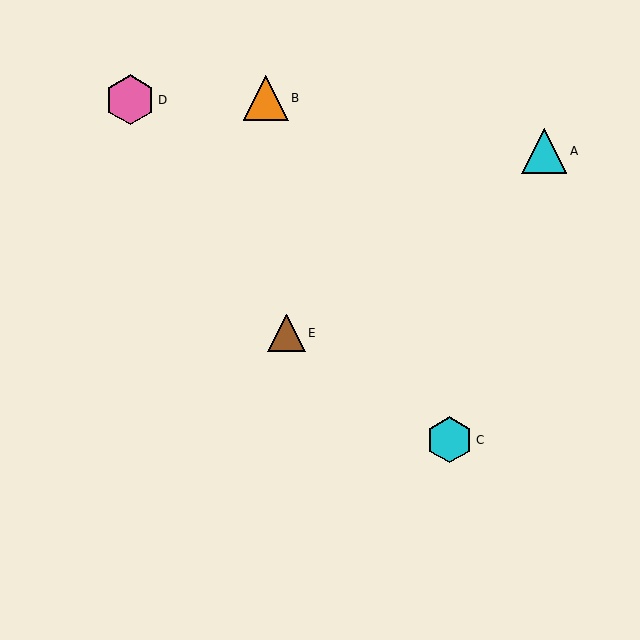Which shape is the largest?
The pink hexagon (labeled D) is the largest.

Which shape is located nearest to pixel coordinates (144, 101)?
The pink hexagon (labeled D) at (130, 100) is nearest to that location.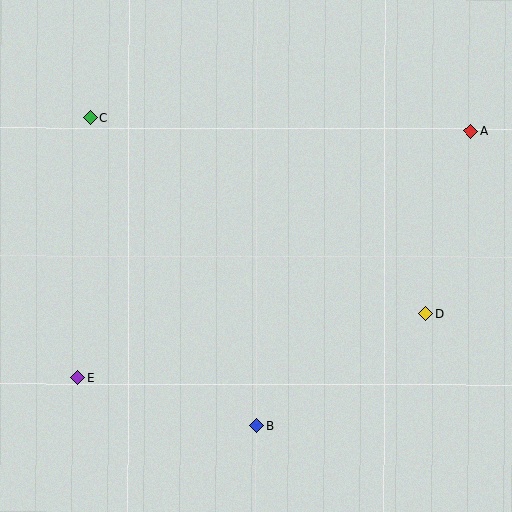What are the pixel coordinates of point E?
Point E is at (78, 377).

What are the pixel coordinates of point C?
Point C is at (91, 117).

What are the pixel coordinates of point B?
Point B is at (257, 426).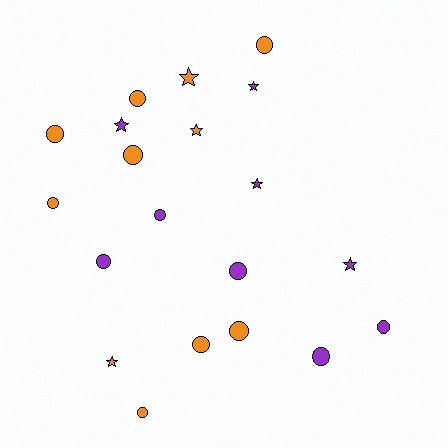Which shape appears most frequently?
Circle, with 13 objects.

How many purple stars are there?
There are 4 purple stars.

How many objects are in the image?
There are 20 objects.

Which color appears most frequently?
Orange, with 11 objects.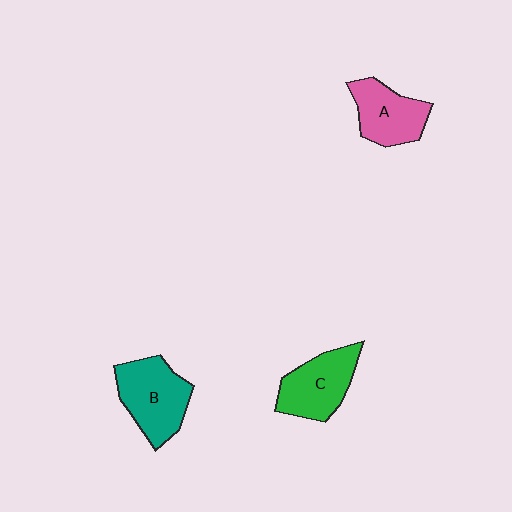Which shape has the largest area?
Shape B (teal).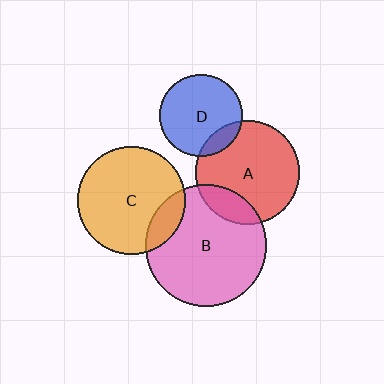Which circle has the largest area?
Circle B (pink).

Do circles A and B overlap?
Yes.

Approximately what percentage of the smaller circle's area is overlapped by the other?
Approximately 20%.